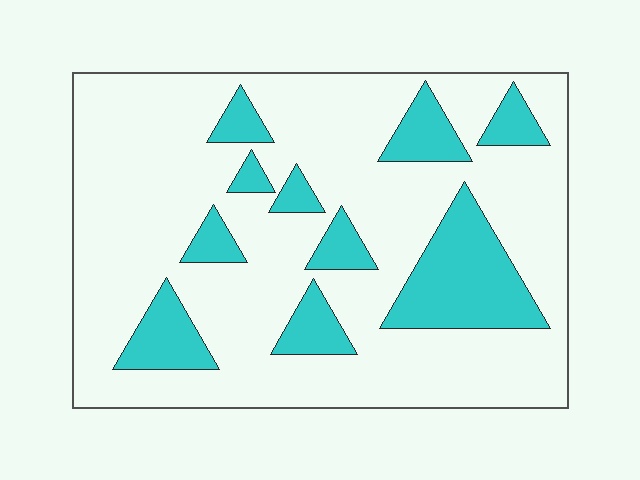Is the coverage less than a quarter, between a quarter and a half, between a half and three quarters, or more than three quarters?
Less than a quarter.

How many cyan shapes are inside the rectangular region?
10.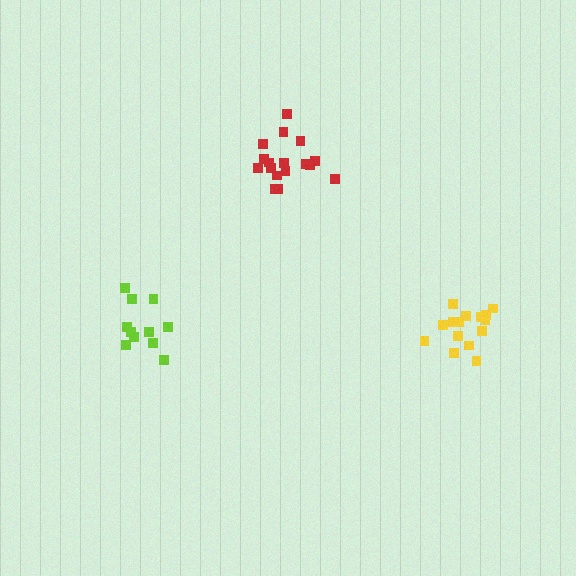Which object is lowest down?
The lime cluster is bottommost.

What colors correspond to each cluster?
The clusters are colored: lime, red, yellow.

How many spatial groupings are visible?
There are 3 spatial groupings.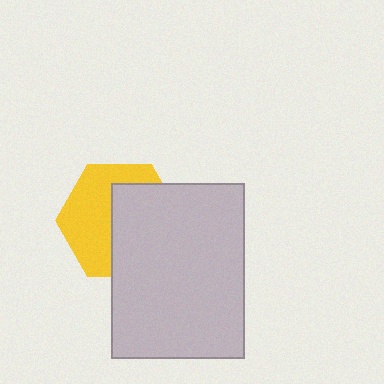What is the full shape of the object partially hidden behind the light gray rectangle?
The partially hidden object is a yellow hexagon.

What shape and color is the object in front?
The object in front is a light gray rectangle.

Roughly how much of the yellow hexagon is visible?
About half of it is visible (roughly 50%).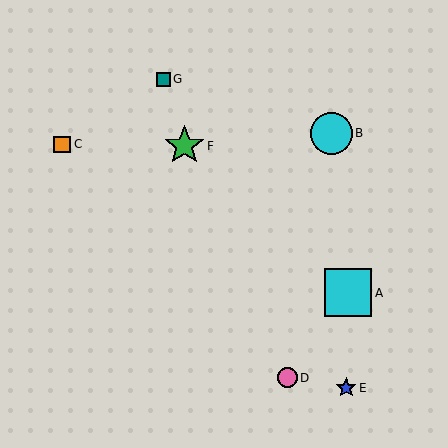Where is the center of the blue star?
The center of the blue star is at (346, 388).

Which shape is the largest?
The cyan square (labeled A) is the largest.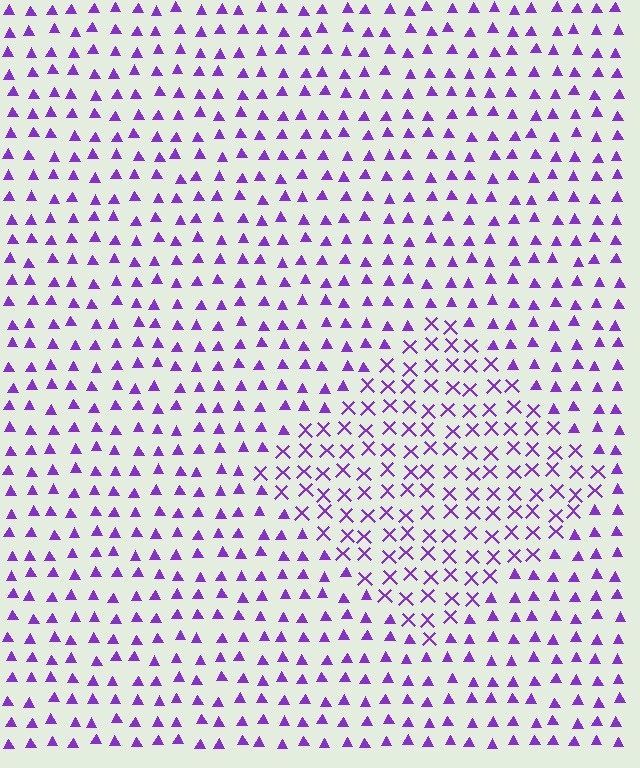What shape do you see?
I see a diamond.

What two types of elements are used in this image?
The image uses X marks inside the diamond region and triangles outside it.